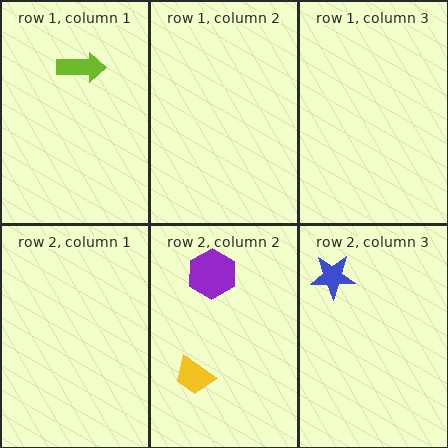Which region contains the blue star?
The row 2, column 3 region.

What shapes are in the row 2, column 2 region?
The purple hexagon, the yellow trapezoid.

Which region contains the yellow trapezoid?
The row 2, column 2 region.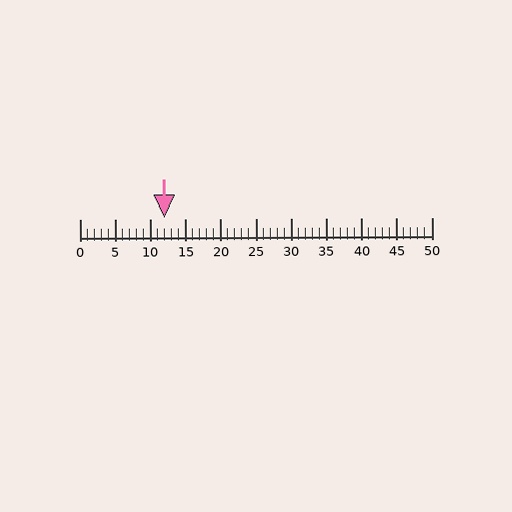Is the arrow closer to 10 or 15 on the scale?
The arrow is closer to 10.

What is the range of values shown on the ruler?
The ruler shows values from 0 to 50.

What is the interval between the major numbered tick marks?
The major tick marks are spaced 5 units apart.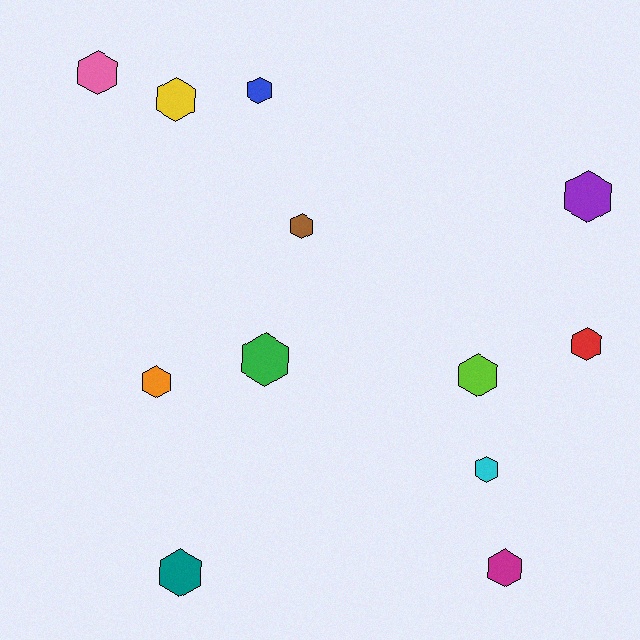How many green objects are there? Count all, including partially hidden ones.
There is 1 green object.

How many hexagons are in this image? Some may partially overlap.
There are 12 hexagons.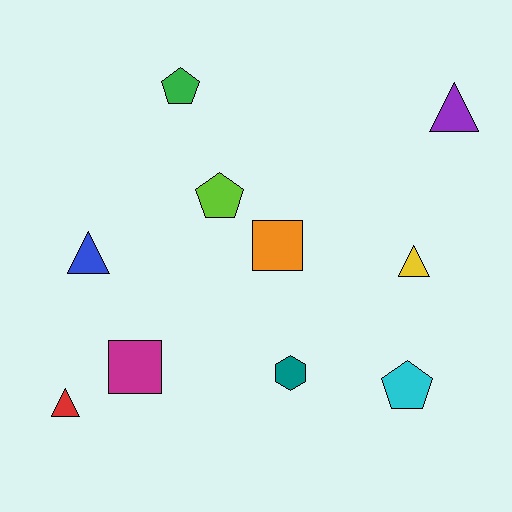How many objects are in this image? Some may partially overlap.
There are 10 objects.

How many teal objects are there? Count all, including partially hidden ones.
There is 1 teal object.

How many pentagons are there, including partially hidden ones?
There are 3 pentagons.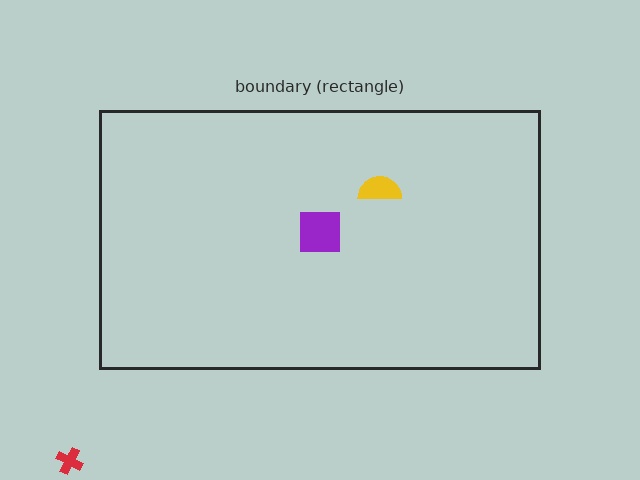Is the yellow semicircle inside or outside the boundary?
Inside.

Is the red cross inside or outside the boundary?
Outside.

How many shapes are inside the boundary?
2 inside, 1 outside.